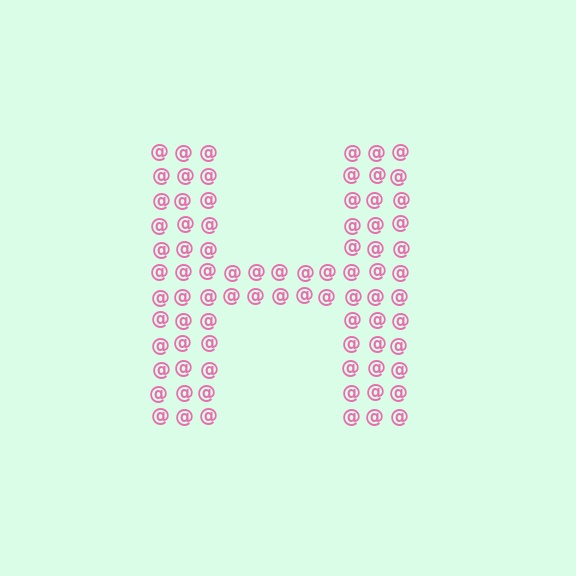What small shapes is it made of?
It is made of small at signs.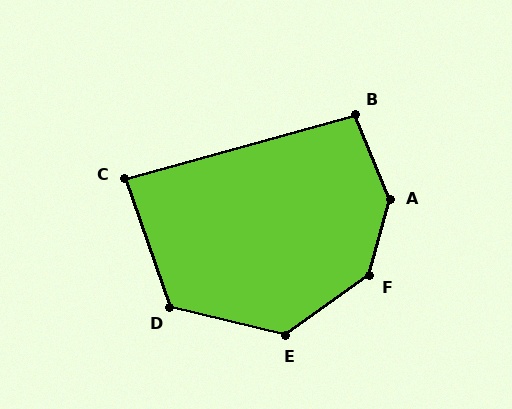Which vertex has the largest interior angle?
A, at approximately 143 degrees.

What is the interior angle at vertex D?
Approximately 123 degrees (obtuse).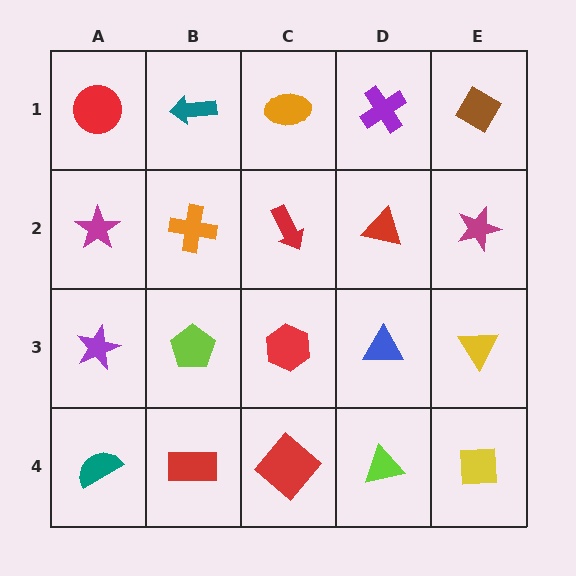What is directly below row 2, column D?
A blue triangle.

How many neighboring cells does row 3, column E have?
3.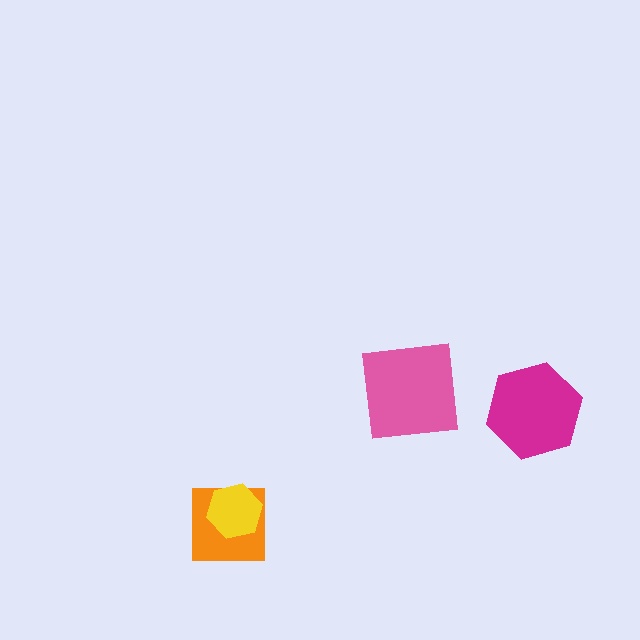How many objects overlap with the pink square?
0 objects overlap with the pink square.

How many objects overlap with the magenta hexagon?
0 objects overlap with the magenta hexagon.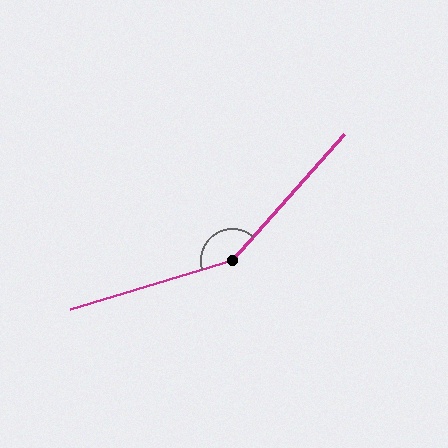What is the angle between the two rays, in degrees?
Approximately 148 degrees.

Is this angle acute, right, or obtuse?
It is obtuse.